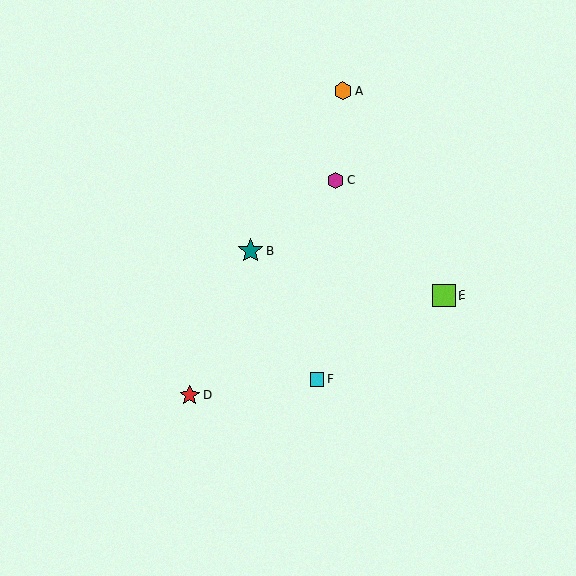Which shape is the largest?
The teal star (labeled B) is the largest.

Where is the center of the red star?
The center of the red star is at (190, 396).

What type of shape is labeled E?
Shape E is a lime square.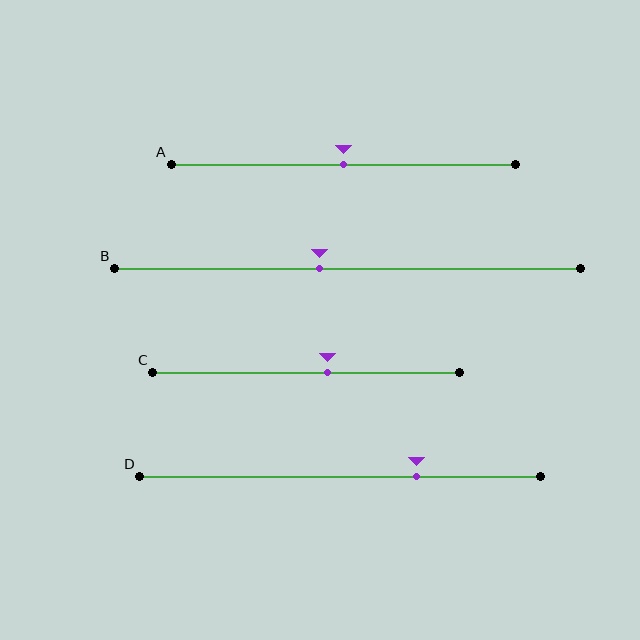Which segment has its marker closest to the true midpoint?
Segment A has its marker closest to the true midpoint.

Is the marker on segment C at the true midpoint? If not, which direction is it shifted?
No, the marker on segment C is shifted to the right by about 7% of the segment length.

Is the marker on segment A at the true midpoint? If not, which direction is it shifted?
Yes, the marker on segment A is at the true midpoint.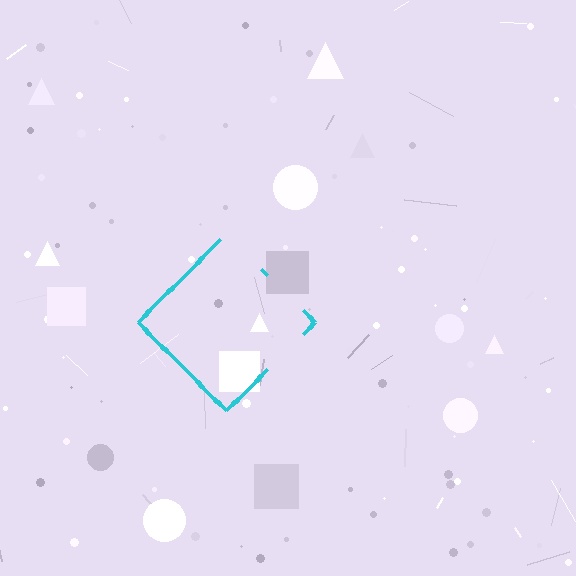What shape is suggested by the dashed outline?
The dashed outline suggests a diamond.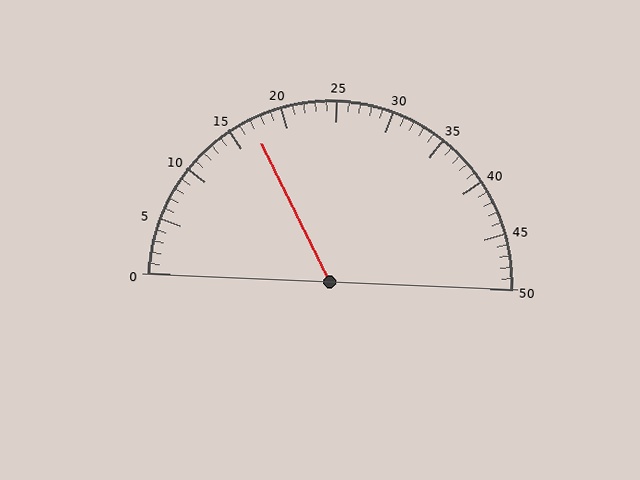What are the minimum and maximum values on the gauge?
The gauge ranges from 0 to 50.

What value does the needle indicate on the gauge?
The needle indicates approximately 17.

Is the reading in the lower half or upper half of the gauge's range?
The reading is in the lower half of the range (0 to 50).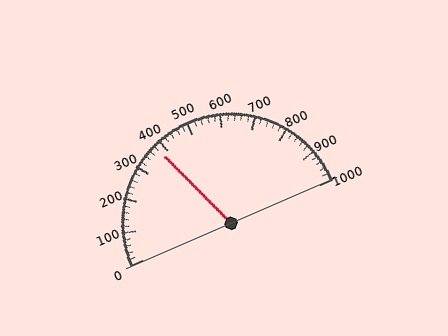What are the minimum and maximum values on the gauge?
The gauge ranges from 0 to 1000.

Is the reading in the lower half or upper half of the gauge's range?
The reading is in the lower half of the range (0 to 1000).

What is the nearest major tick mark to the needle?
The nearest major tick mark is 400.